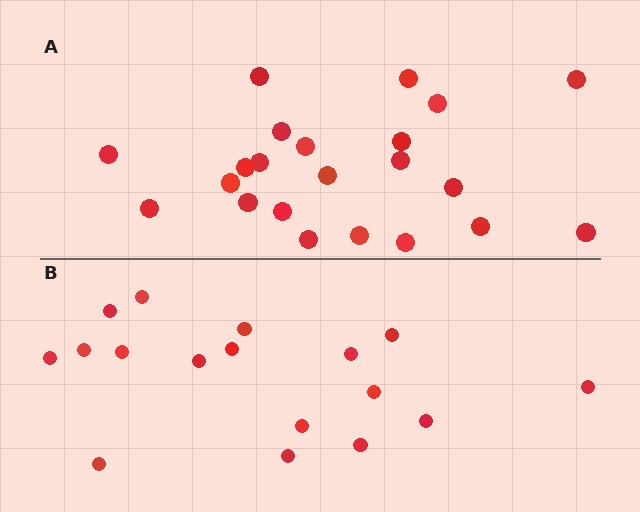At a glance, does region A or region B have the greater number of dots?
Region A (the top region) has more dots.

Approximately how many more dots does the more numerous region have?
Region A has about 5 more dots than region B.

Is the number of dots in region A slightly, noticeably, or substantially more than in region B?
Region A has noticeably more, but not dramatically so. The ratio is roughly 1.3 to 1.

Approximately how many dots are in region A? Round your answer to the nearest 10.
About 20 dots. (The exact count is 22, which rounds to 20.)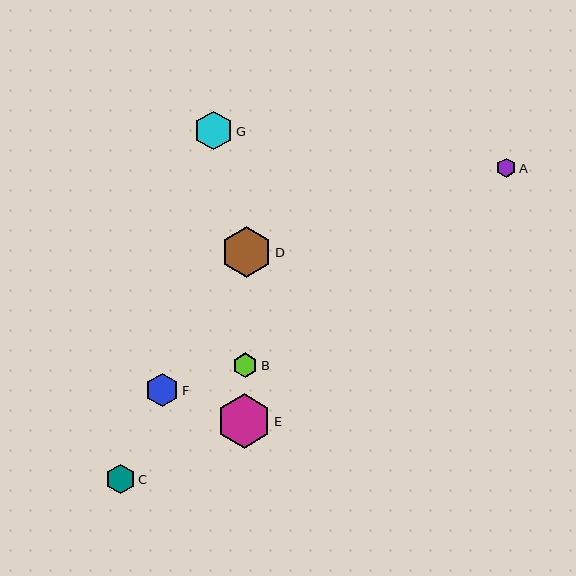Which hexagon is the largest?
Hexagon E is the largest with a size of approximately 55 pixels.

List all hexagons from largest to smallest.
From largest to smallest: E, D, G, F, C, B, A.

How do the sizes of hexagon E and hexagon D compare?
Hexagon E and hexagon D are approximately the same size.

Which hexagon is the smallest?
Hexagon A is the smallest with a size of approximately 19 pixels.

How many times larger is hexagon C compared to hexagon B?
Hexagon C is approximately 1.2 times the size of hexagon B.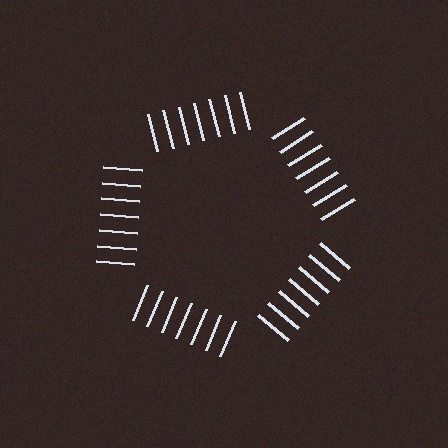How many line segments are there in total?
35 — 7 along each of the 5 edges.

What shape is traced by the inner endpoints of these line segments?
An illusory pentagon — the line segments terminate on its edges but no continuous stroke is drawn.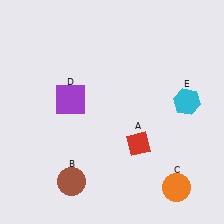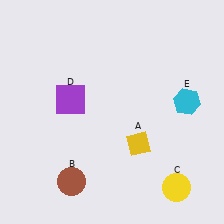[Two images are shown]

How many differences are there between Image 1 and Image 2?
There are 2 differences between the two images.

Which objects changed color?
A changed from red to yellow. C changed from orange to yellow.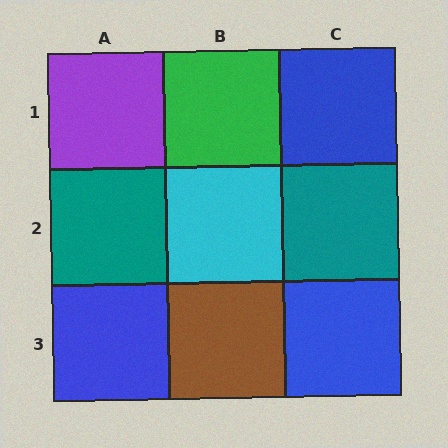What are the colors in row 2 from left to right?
Teal, cyan, teal.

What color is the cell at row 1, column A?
Purple.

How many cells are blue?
3 cells are blue.